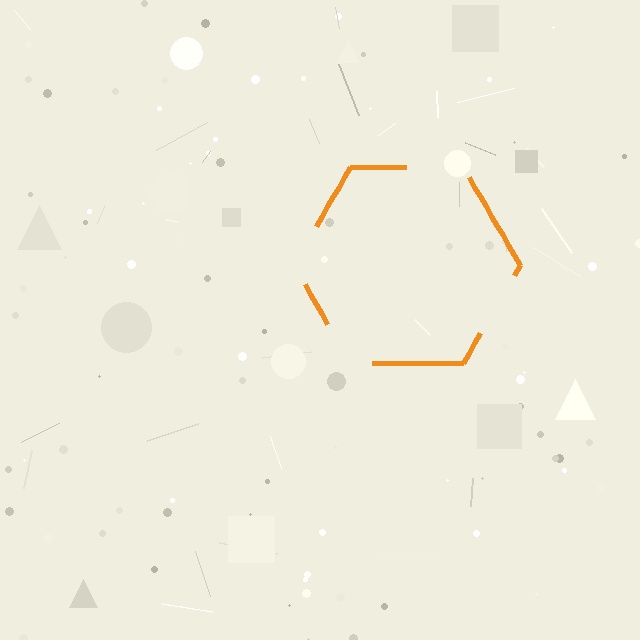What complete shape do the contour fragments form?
The contour fragments form a hexagon.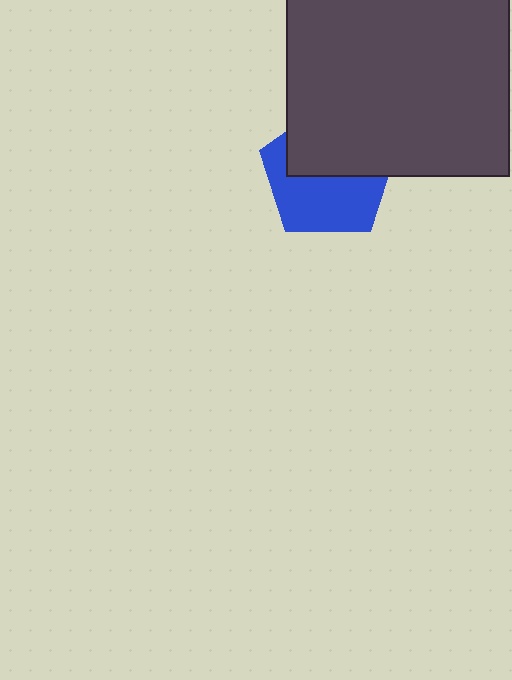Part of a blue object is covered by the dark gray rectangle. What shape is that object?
It is a pentagon.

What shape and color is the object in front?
The object in front is a dark gray rectangle.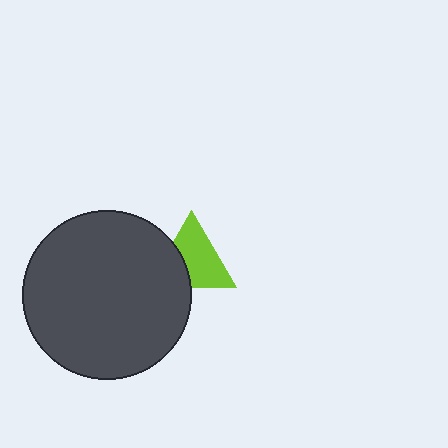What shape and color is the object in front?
The object in front is a dark gray circle.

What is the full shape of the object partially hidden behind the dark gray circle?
The partially hidden object is a lime triangle.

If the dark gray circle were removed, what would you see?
You would see the complete lime triangle.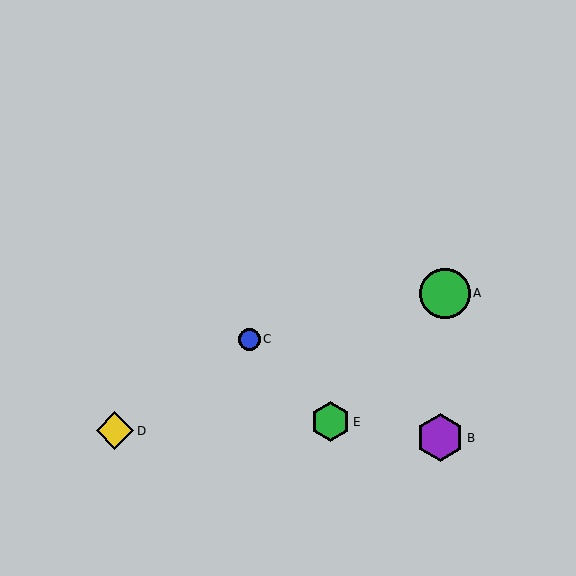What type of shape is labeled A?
Shape A is a green circle.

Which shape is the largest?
The green circle (labeled A) is the largest.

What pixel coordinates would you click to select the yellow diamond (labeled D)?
Click at (115, 431) to select the yellow diamond D.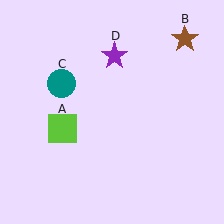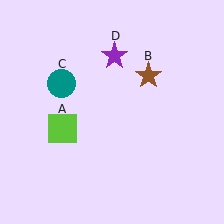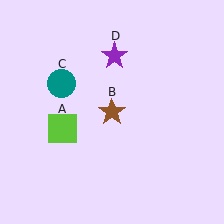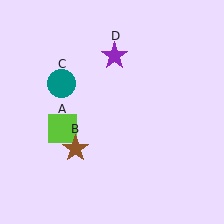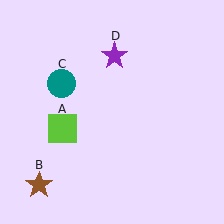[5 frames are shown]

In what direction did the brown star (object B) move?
The brown star (object B) moved down and to the left.